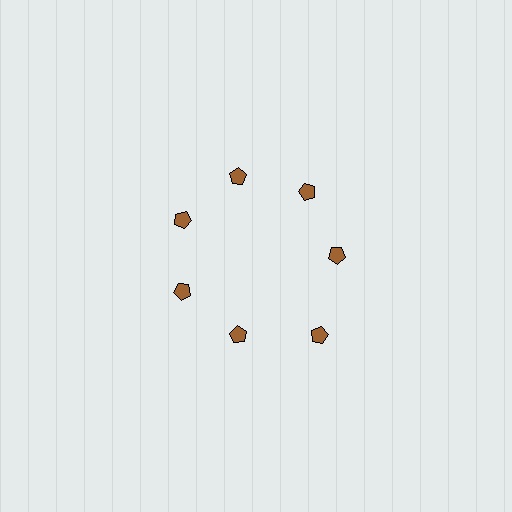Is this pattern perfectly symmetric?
No. The 7 brown pentagons are arranged in a ring, but one element near the 5 o'clock position is pushed outward from the center, breaking the 7-fold rotational symmetry.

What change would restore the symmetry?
The symmetry would be restored by moving it inward, back onto the ring so that all 7 pentagons sit at equal angles and equal distance from the center.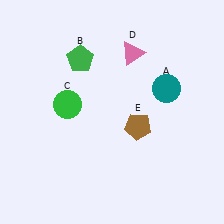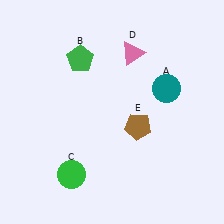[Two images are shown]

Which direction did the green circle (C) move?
The green circle (C) moved down.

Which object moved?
The green circle (C) moved down.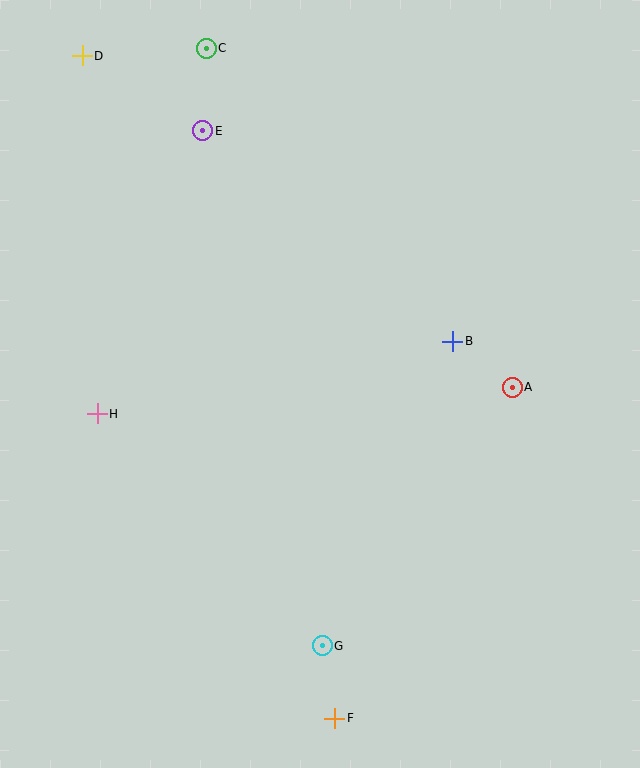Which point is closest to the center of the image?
Point B at (453, 341) is closest to the center.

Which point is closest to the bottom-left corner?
Point F is closest to the bottom-left corner.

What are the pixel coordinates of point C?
Point C is at (206, 48).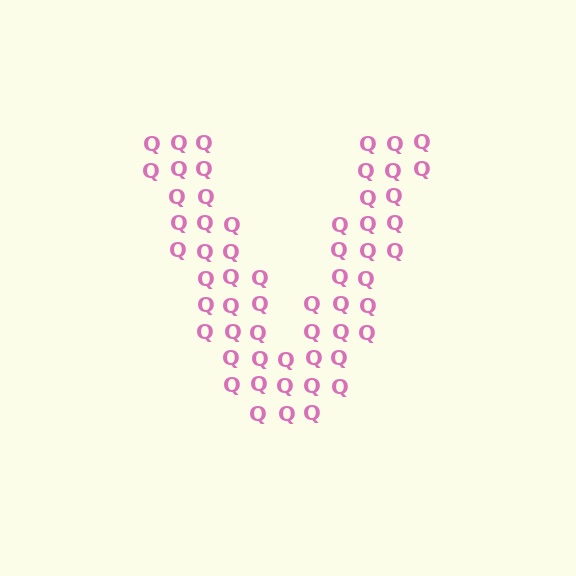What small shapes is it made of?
It is made of small letter Q's.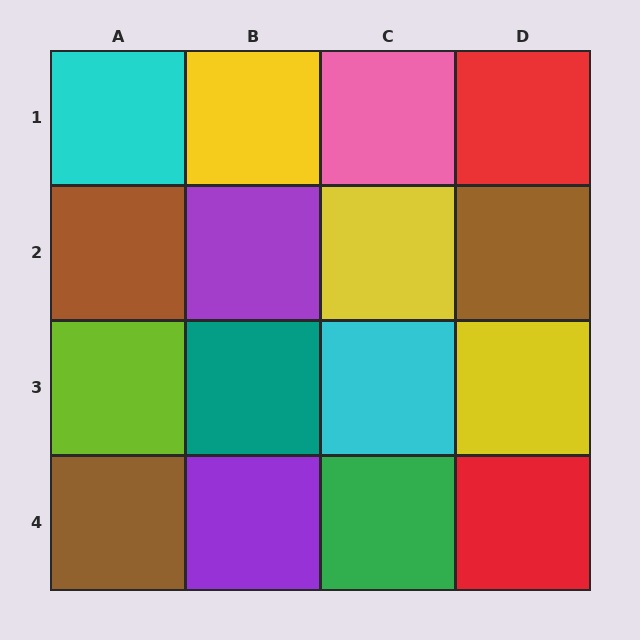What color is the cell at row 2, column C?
Yellow.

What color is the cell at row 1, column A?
Cyan.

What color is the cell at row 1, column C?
Pink.